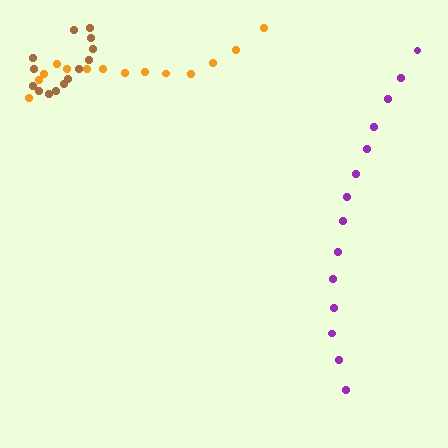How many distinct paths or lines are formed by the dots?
There are 3 distinct paths.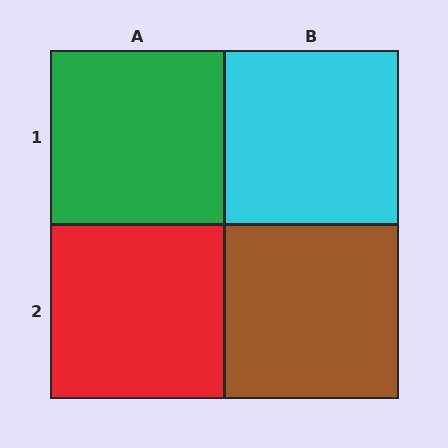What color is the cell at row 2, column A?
Red.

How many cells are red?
1 cell is red.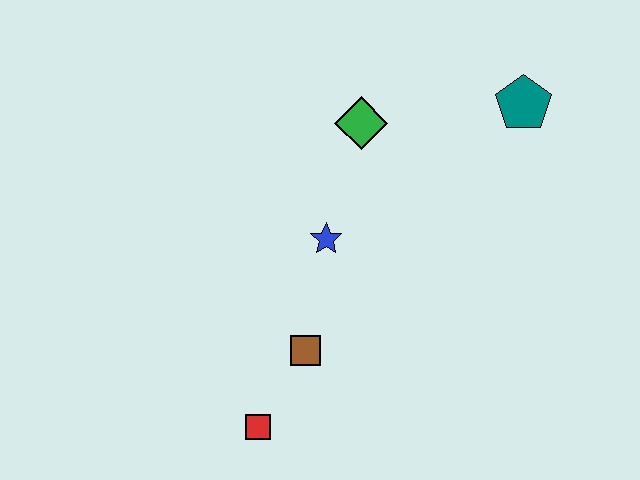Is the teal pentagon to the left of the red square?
No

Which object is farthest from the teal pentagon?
The red square is farthest from the teal pentagon.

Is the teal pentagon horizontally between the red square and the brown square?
No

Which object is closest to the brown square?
The red square is closest to the brown square.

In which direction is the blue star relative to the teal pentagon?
The blue star is to the left of the teal pentagon.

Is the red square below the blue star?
Yes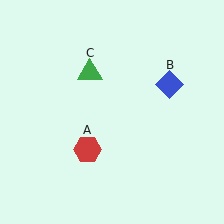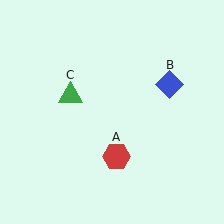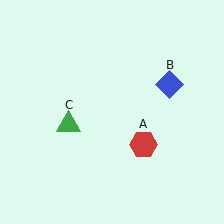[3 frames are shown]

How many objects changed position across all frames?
2 objects changed position: red hexagon (object A), green triangle (object C).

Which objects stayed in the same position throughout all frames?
Blue diamond (object B) remained stationary.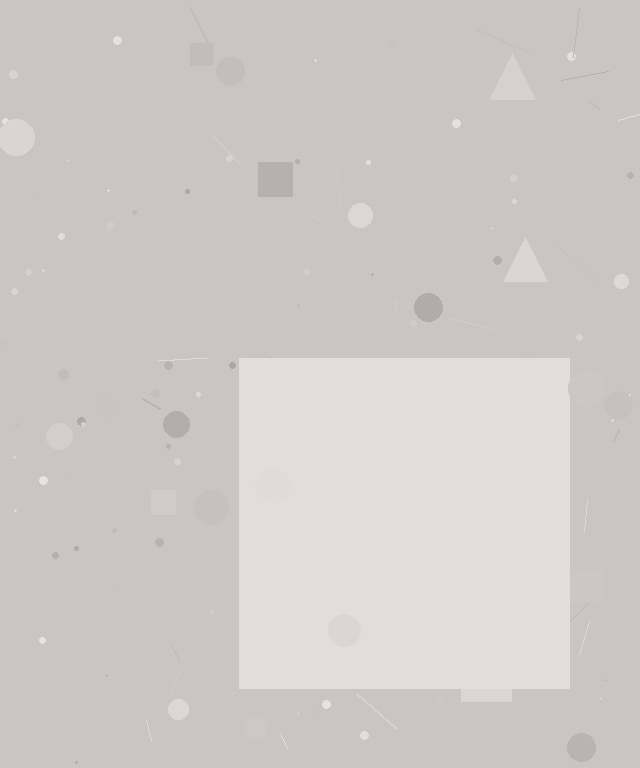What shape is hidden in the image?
A square is hidden in the image.